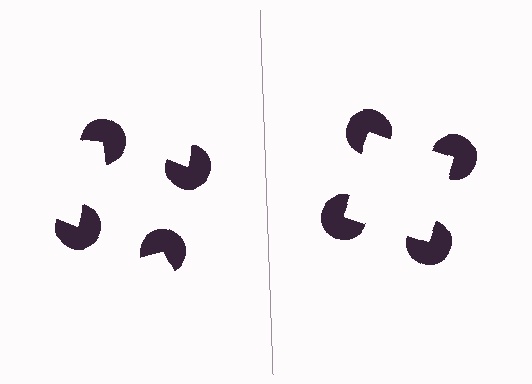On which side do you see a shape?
An illusory square appears on the right side. On the left side the wedge cuts are rotated, so no coherent shape forms.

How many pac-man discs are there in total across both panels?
8 — 4 on each side.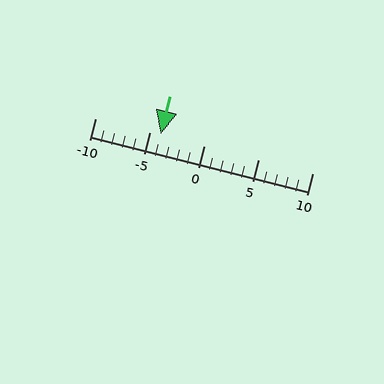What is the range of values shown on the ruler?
The ruler shows values from -10 to 10.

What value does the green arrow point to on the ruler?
The green arrow points to approximately -4.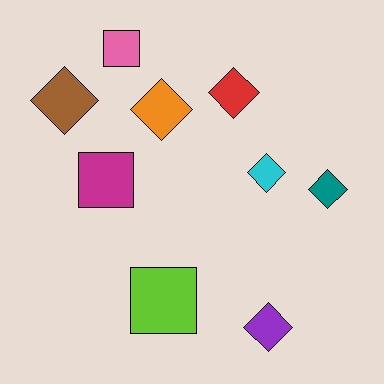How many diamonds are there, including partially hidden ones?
There are 6 diamonds.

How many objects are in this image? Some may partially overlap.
There are 9 objects.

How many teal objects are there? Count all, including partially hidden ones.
There is 1 teal object.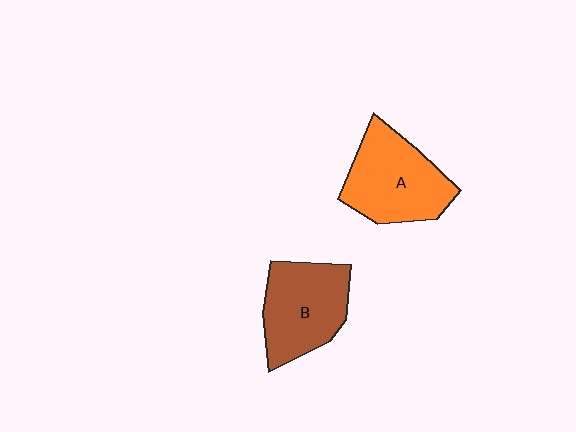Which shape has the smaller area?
Shape B (brown).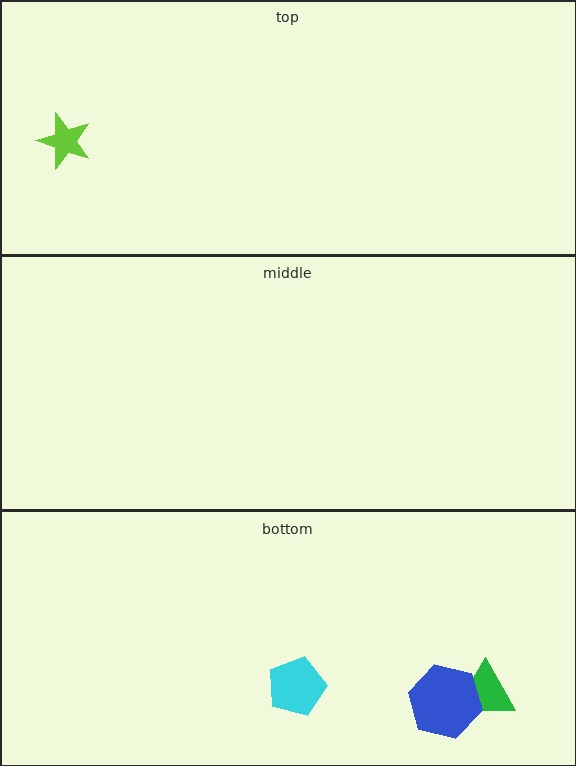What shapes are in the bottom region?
The green triangle, the cyan pentagon, the blue hexagon.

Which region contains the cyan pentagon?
The bottom region.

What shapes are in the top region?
The lime star.